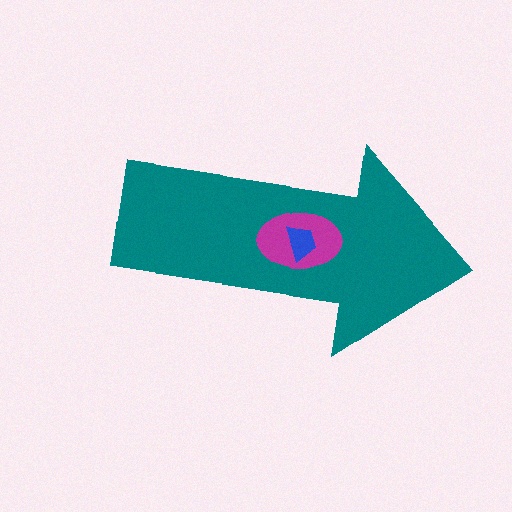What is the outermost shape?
The teal arrow.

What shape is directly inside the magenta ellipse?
The blue trapezoid.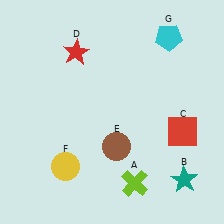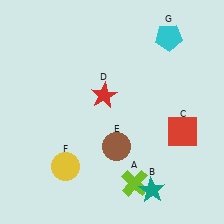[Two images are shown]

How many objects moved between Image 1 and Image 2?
2 objects moved between the two images.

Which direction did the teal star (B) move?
The teal star (B) moved left.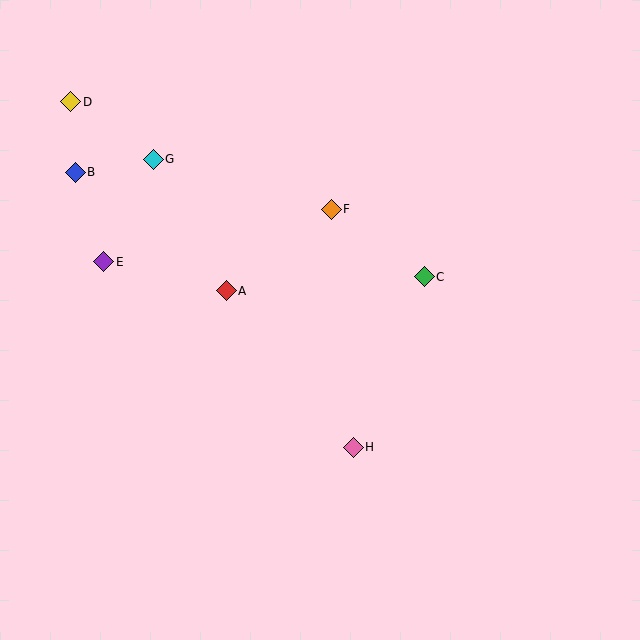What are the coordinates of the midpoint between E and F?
The midpoint between E and F is at (218, 235).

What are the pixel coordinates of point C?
Point C is at (424, 277).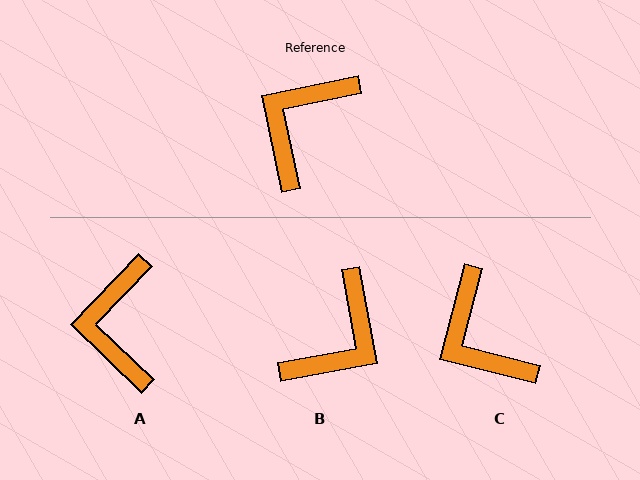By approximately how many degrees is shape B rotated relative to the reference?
Approximately 179 degrees counter-clockwise.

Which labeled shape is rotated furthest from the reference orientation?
B, about 179 degrees away.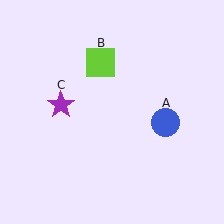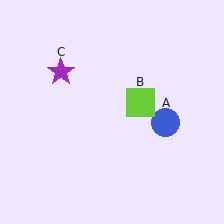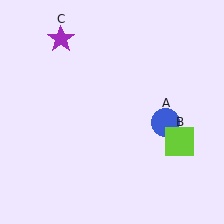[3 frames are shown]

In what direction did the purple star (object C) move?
The purple star (object C) moved up.